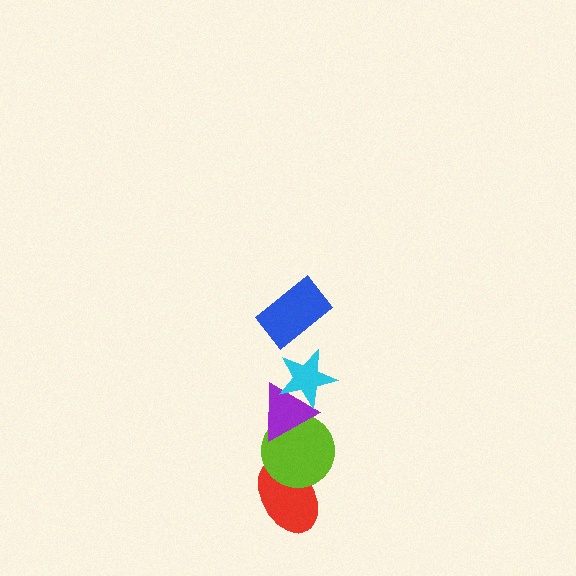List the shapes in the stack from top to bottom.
From top to bottom: the blue rectangle, the cyan star, the purple triangle, the lime circle, the red ellipse.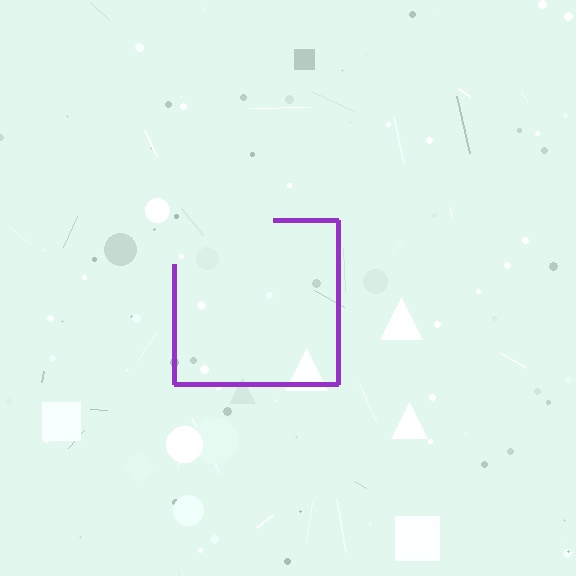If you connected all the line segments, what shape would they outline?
They would outline a square.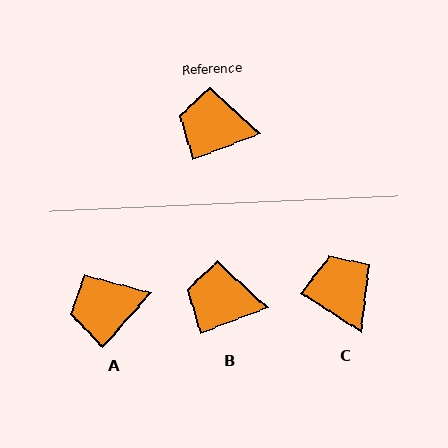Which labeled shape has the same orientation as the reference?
B.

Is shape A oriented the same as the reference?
No, it is off by about 28 degrees.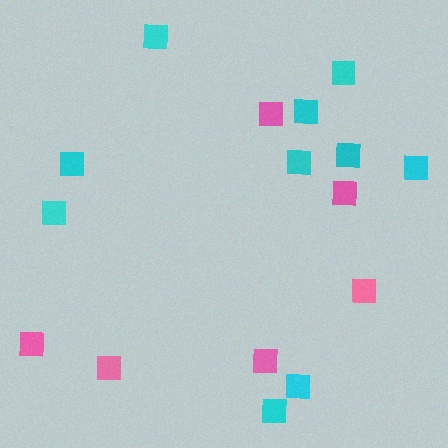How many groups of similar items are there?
There are 2 groups: one group of pink squares (6) and one group of cyan squares (10).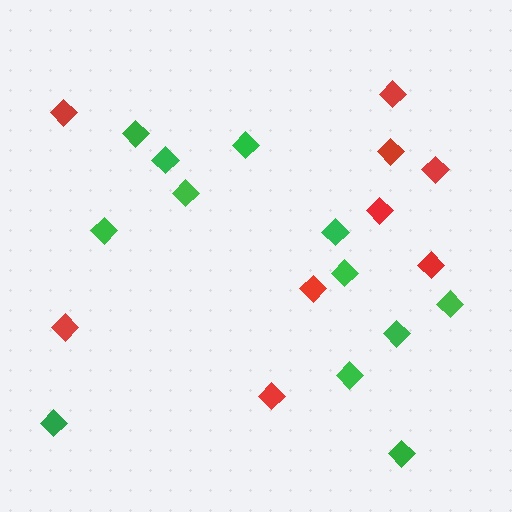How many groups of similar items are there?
There are 2 groups: one group of red diamonds (9) and one group of green diamonds (12).